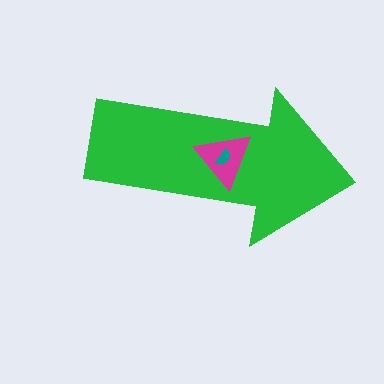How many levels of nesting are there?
3.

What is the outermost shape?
The green arrow.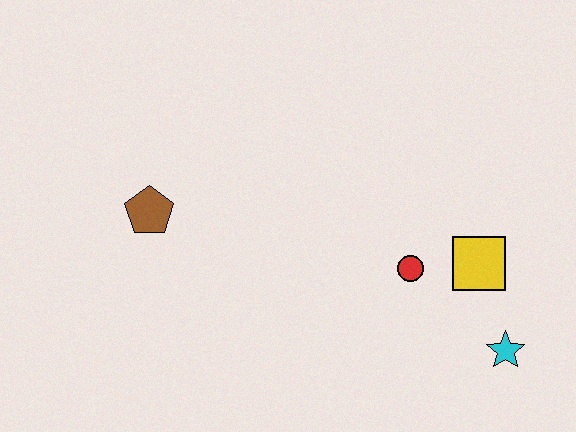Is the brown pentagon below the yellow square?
No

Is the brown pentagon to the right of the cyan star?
No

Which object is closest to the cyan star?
The yellow square is closest to the cyan star.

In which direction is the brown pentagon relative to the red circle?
The brown pentagon is to the left of the red circle.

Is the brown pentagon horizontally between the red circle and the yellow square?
No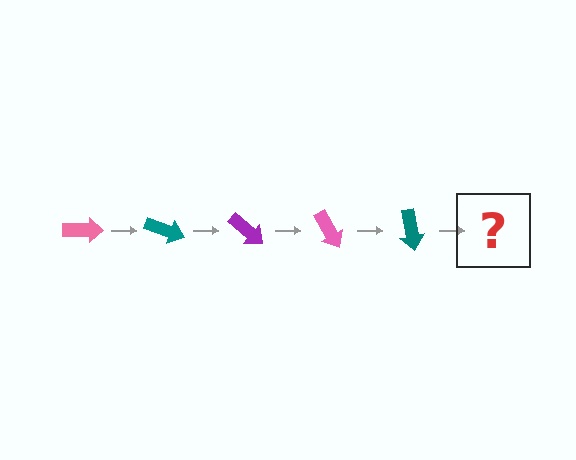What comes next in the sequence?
The next element should be a purple arrow, rotated 100 degrees from the start.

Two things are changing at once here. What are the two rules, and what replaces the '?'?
The two rules are that it rotates 20 degrees each step and the color cycles through pink, teal, and purple. The '?' should be a purple arrow, rotated 100 degrees from the start.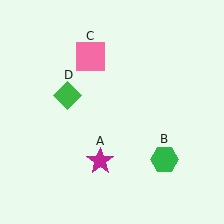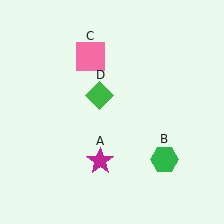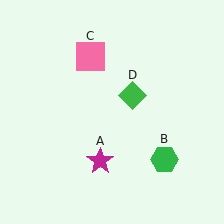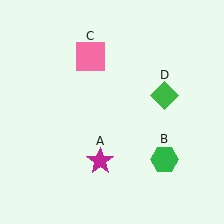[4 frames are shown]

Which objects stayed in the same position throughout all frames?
Magenta star (object A) and green hexagon (object B) and pink square (object C) remained stationary.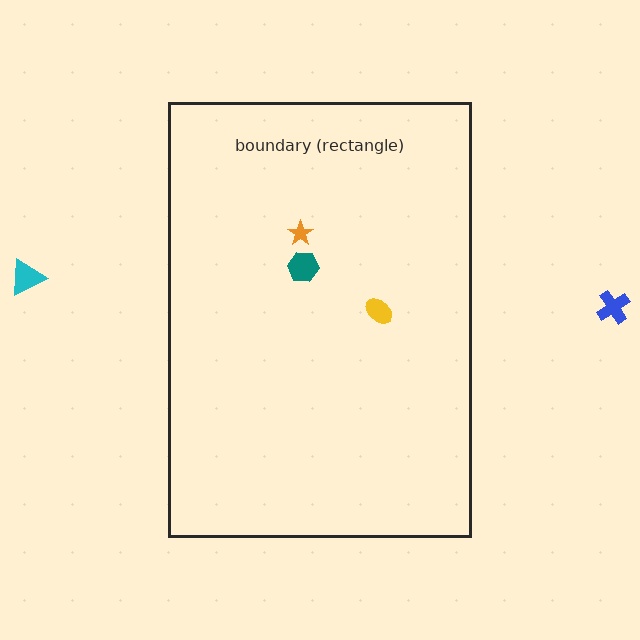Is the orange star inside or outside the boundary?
Inside.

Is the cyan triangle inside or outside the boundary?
Outside.